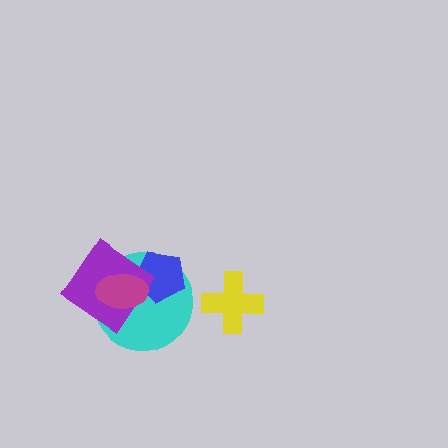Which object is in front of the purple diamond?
The magenta ellipse is in front of the purple diamond.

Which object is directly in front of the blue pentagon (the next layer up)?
The purple diamond is directly in front of the blue pentagon.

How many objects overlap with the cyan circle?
3 objects overlap with the cyan circle.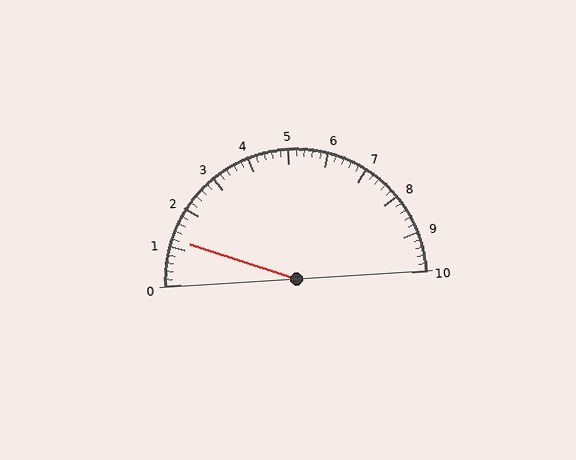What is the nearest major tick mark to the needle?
The nearest major tick mark is 1.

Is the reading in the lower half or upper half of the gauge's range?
The reading is in the lower half of the range (0 to 10).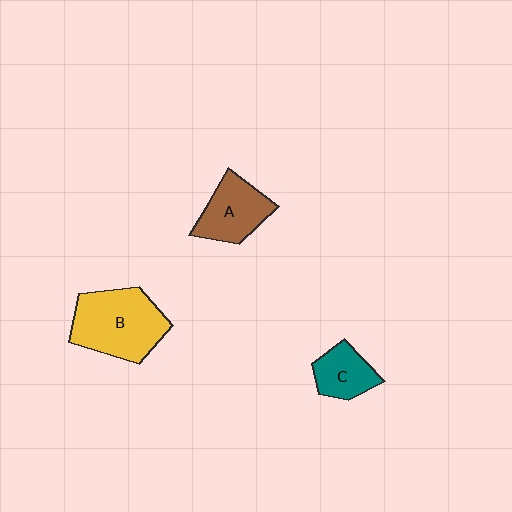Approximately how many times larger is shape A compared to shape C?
Approximately 1.3 times.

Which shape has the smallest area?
Shape C (teal).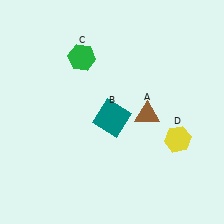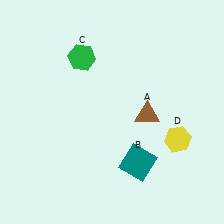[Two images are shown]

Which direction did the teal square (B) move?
The teal square (B) moved down.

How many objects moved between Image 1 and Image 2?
1 object moved between the two images.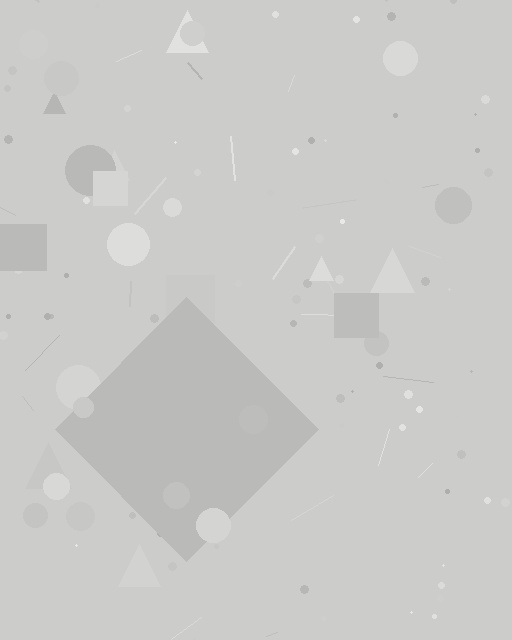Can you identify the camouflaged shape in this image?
The camouflaged shape is a diamond.